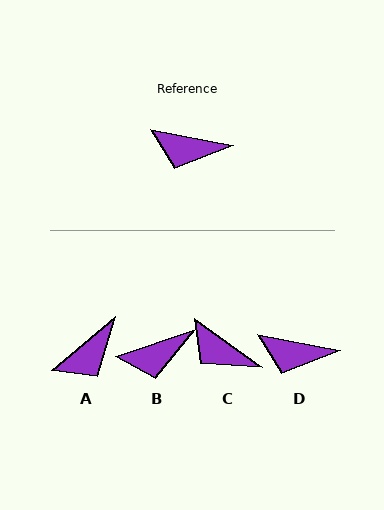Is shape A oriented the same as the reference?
No, it is off by about 52 degrees.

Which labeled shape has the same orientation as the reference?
D.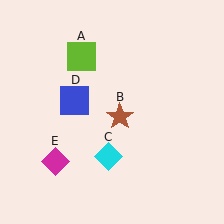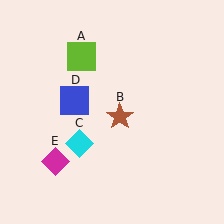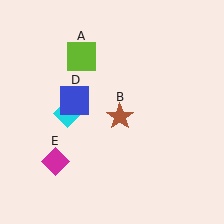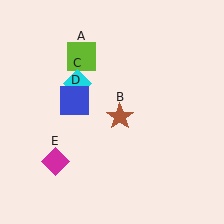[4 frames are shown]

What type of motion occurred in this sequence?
The cyan diamond (object C) rotated clockwise around the center of the scene.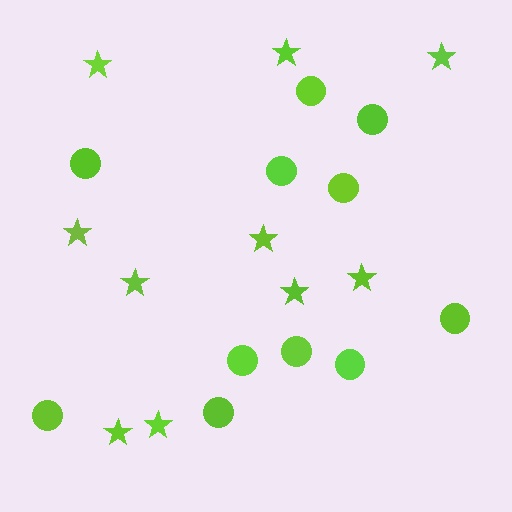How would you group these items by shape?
There are 2 groups: one group of circles (11) and one group of stars (10).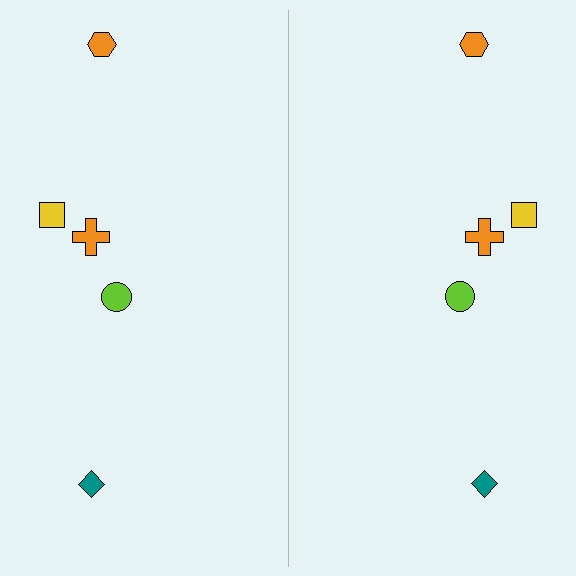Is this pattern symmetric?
Yes, this pattern has bilateral (reflection) symmetry.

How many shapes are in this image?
There are 10 shapes in this image.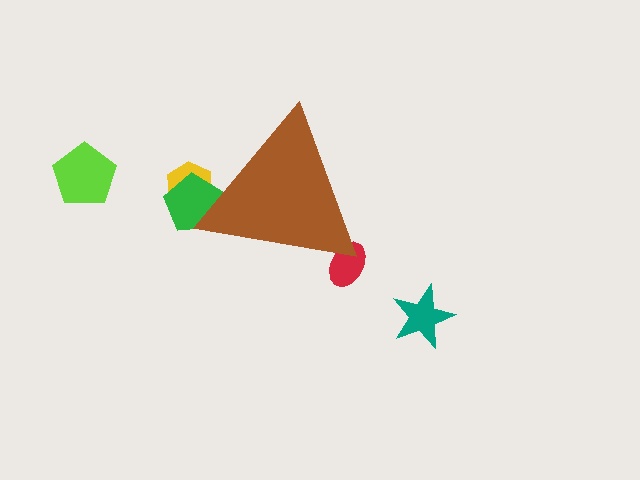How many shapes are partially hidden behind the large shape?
3 shapes are partially hidden.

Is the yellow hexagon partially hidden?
Yes, the yellow hexagon is partially hidden behind the brown triangle.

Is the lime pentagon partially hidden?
No, the lime pentagon is fully visible.